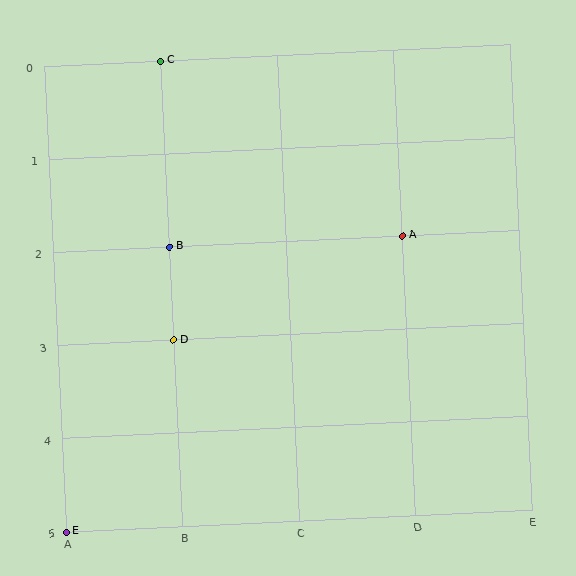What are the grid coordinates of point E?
Point E is at grid coordinates (A, 5).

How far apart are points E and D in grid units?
Points E and D are 1 column and 2 rows apart (about 2.2 grid units diagonally).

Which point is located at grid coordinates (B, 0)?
Point C is at (B, 0).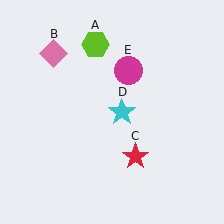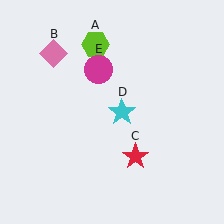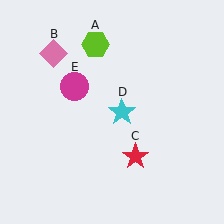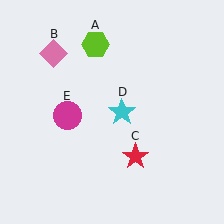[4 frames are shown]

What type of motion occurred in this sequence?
The magenta circle (object E) rotated counterclockwise around the center of the scene.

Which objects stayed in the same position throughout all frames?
Lime hexagon (object A) and pink diamond (object B) and red star (object C) and cyan star (object D) remained stationary.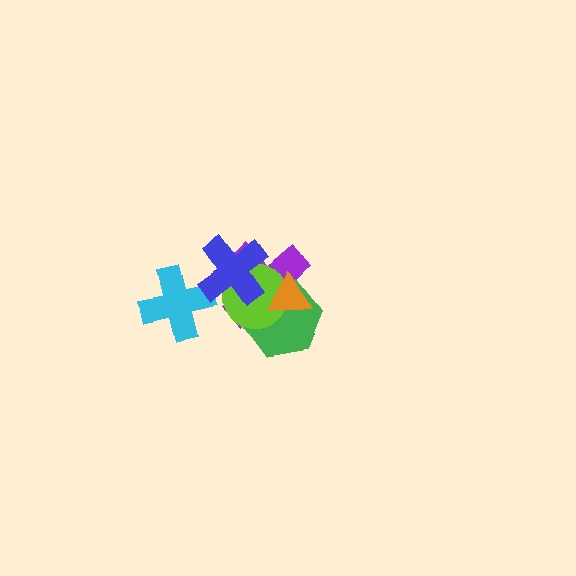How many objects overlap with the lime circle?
4 objects overlap with the lime circle.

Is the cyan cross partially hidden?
Yes, it is partially covered by another shape.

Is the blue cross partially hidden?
No, no other shape covers it.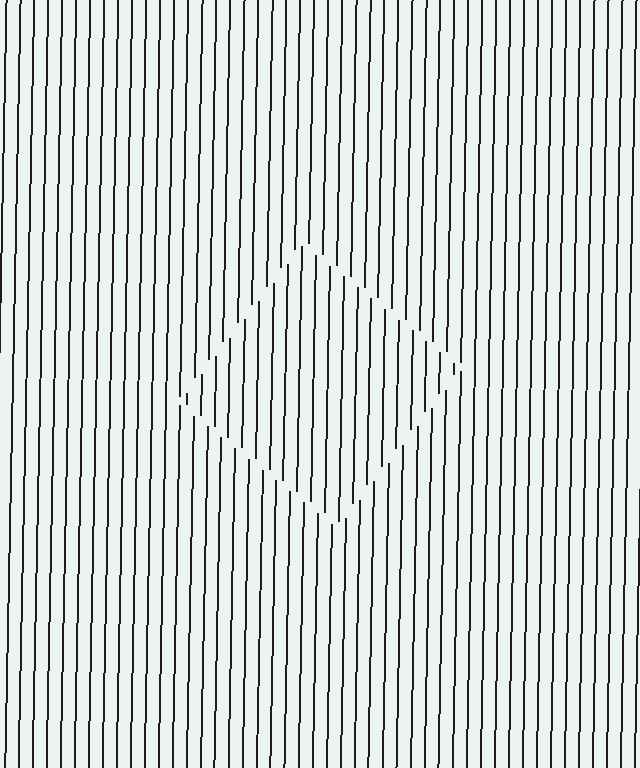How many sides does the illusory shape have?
4 sides — the line-ends trace a square.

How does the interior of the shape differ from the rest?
The interior of the shape contains the same grating, shifted by half a period — the contour is defined by the phase discontinuity where line-ends from the inner and outer gratings abut.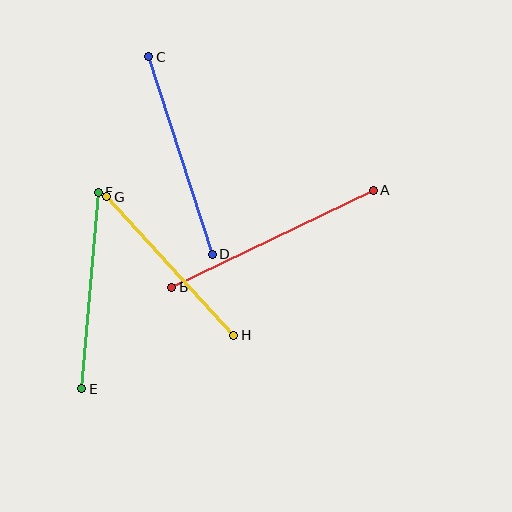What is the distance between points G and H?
The distance is approximately 188 pixels.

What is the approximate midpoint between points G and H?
The midpoint is at approximately (170, 266) pixels.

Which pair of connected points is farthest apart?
Points A and B are farthest apart.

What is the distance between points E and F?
The distance is approximately 197 pixels.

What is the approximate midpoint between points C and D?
The midpoint is at approximately (181, 156) pixels.